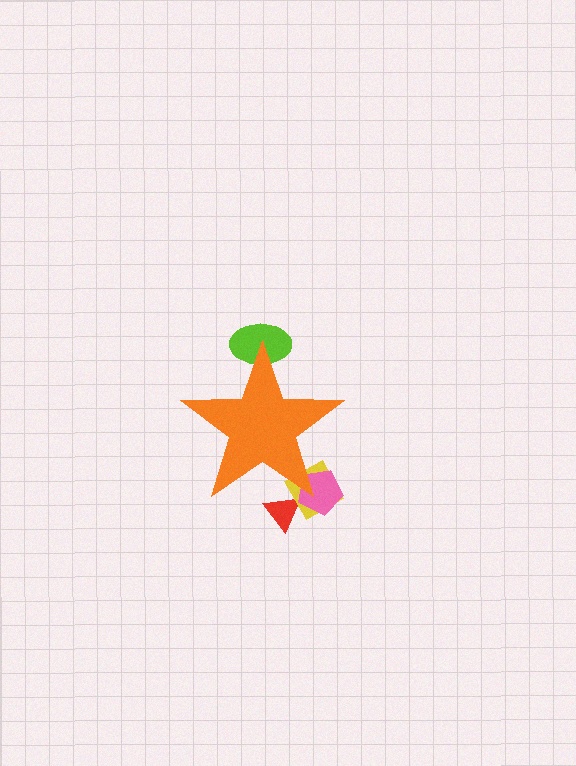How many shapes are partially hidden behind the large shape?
4 shapes are partially hidden.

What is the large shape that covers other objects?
An orange star.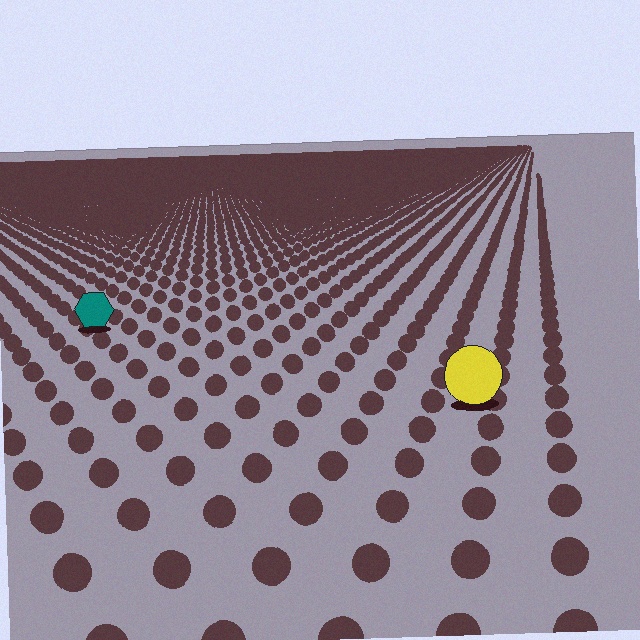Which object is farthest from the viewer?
The teal hexagon is farthest from the viewer. It appears smaller and the ground texture around it is denser.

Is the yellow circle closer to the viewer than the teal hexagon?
Yes. The yellow circle is closer — you can tell from the texture gradient: the ground texture is coarser near it.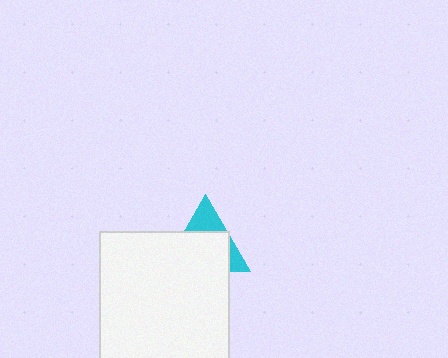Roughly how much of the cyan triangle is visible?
A small part of it is visible (roughly 35%).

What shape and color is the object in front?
The object in front is a white square.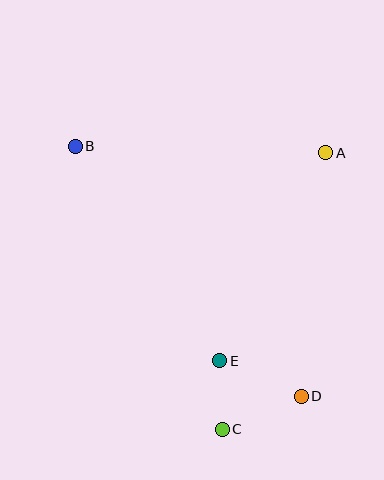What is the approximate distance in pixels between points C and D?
The distance between C and D is approximately 86 pixels.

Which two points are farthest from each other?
Points B and D are farthest from each other.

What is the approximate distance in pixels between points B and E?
The distance between B and E is approximately 259 pixels.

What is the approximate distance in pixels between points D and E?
The distance between D and E is approximately 89 pixels.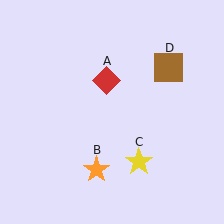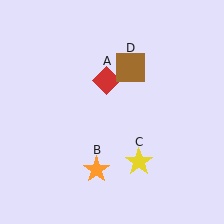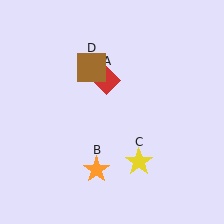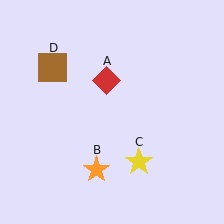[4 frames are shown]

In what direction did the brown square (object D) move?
The brown square (object D) moved left.